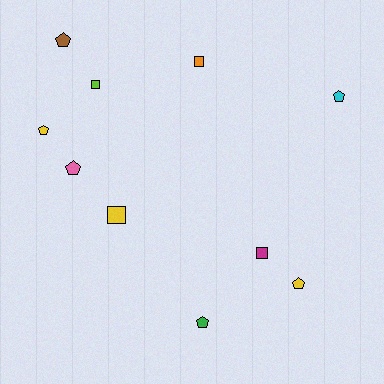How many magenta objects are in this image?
There is 1 magenta object.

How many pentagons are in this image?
There are 6 pentagons.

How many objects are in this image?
There are 10 objects.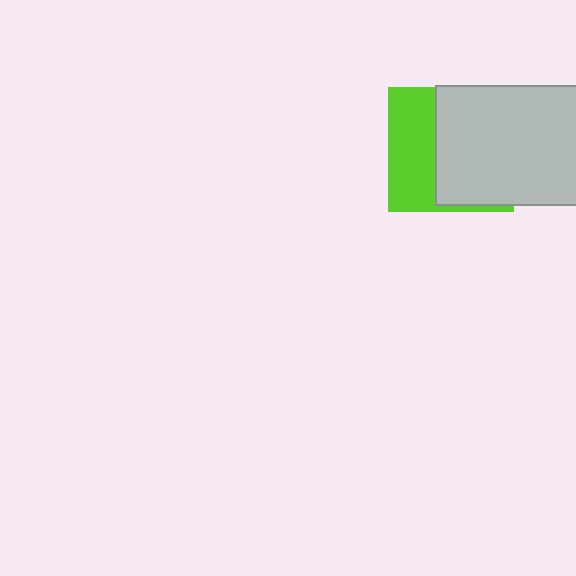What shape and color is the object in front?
The object in front is a light gray rectangle.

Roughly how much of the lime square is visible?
A small part of it is visible (roughly 41%).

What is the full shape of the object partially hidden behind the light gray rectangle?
The partially hidden object is a lime square.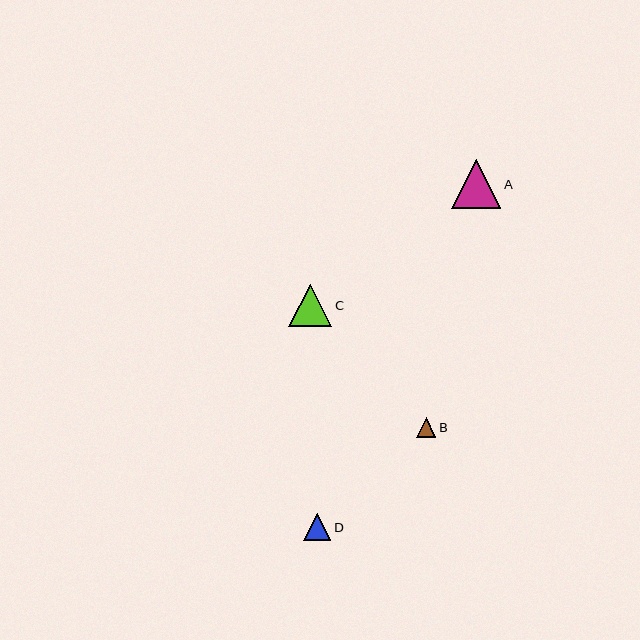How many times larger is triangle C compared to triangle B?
Triangle C is approximately 2.2 times the size of triangle B.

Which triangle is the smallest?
Triangle B is the smallest with a size of approximately 19 pixels.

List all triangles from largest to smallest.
From largest to smallest: A, C, D, B.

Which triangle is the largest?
Triangle A is the largest with a size of approximately 49 pixels.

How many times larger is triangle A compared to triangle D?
Triangle A is approximately 1.8 times the size of triangle D.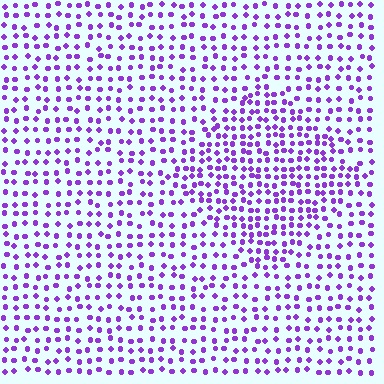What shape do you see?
I see a diamond.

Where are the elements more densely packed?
The elements are more densely packed inside the diamond boundary.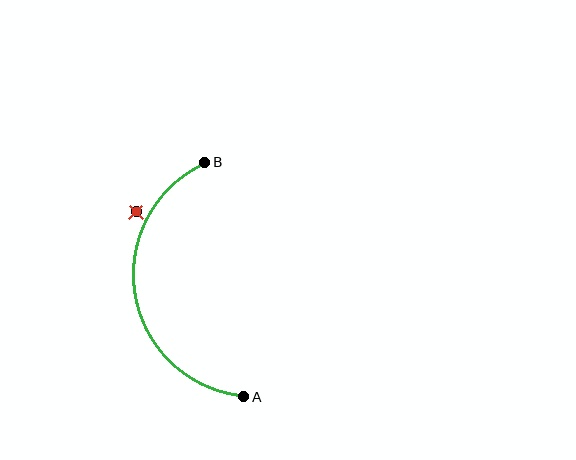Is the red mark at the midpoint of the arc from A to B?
No — the red mark does not lie on the arc at all. It sits slightly outside the curve.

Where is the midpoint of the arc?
The arc midpoint is the point on the curve farthest from the straight line joining A and B. It sits to the left of that line.